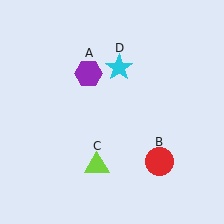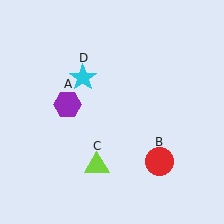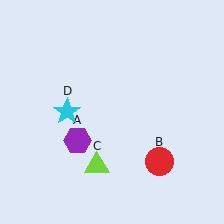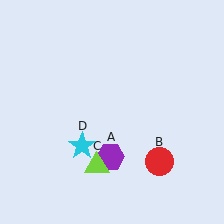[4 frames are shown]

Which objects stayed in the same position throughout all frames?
Red circle (object B) and lime triangle (object C) remained stationary.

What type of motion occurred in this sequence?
The purple hexagon (object A), cyan star (object D) rotated counterclockwise around the center of the scene.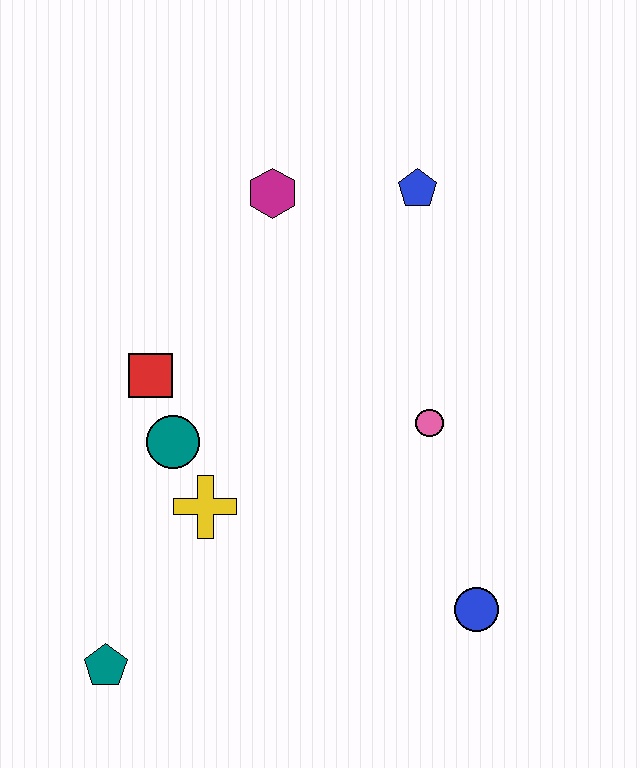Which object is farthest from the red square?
The blue circle is farthest from the red square.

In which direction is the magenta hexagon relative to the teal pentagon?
The magenta hexagon is above the teal pentagon.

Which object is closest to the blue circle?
The pink circle is closest to the blue circle.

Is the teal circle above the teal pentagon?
Yes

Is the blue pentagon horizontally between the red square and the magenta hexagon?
No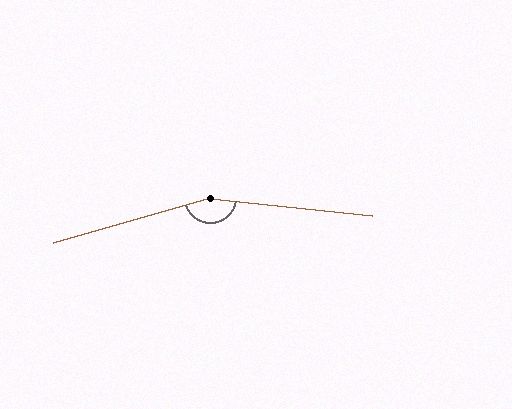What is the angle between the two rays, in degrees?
Approximately 158 degrees.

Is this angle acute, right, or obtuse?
It is obtuse.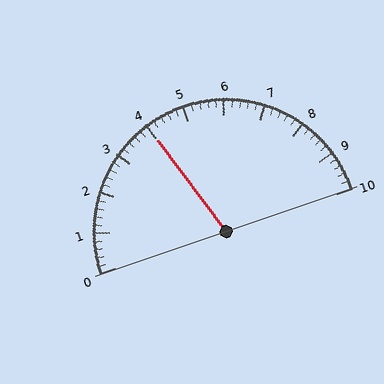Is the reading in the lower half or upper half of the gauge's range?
The reading is in the lower half of the range (0 to 10).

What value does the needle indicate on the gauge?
The needle indicates approximately 4.0.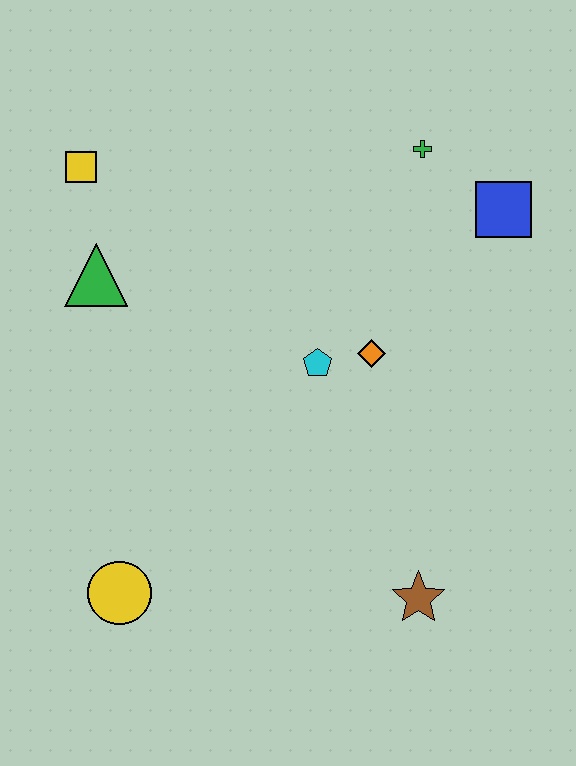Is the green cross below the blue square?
No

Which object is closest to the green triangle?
The yellow square is closest to the green triangle.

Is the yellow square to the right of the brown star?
No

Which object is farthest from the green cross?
The yellow circle is farthest from the green cross.